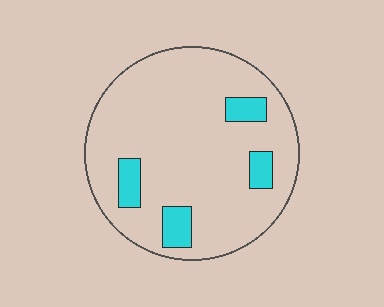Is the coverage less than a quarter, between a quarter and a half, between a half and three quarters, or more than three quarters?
Less than a quarter.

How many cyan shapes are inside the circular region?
4.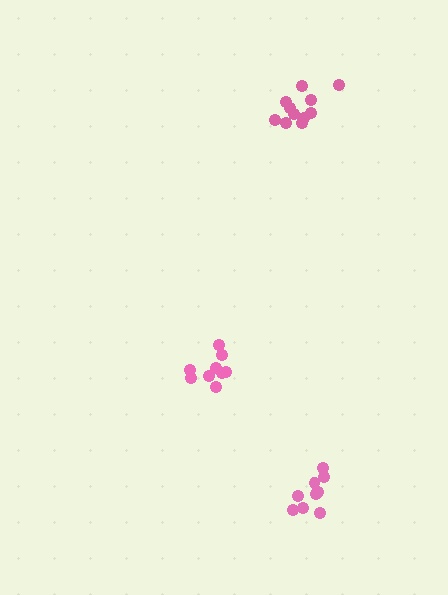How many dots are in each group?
Group 1: 11 dots, Group 2: 9 dots, Group 3: 9 dots (29 total).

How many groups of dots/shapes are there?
There are 3 groups.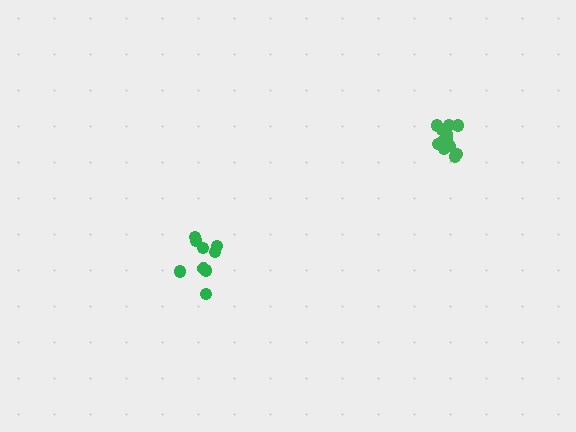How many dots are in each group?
Group 1: 9 dots, Group 2: 12 dots (21 total).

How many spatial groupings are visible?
There are 2 spatial groupings.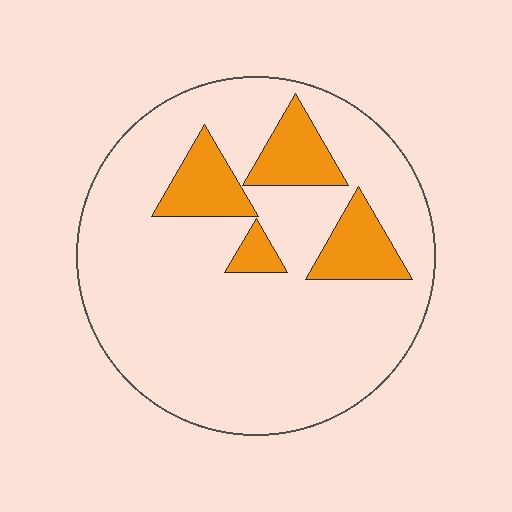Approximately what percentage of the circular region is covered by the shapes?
Approximately 15%.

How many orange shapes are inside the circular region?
4.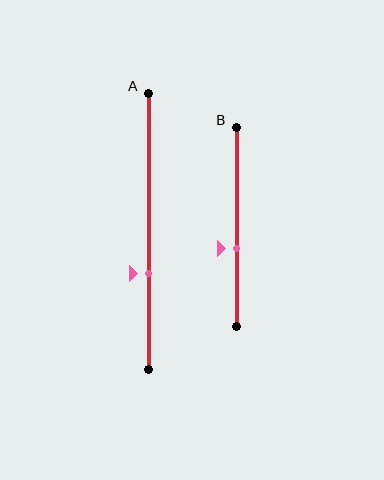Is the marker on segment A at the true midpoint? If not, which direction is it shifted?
No, the marker on segment A is shifted downward by about 15% of the segment length.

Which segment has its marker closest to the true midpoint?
Segment B has its marker closest to the true midpoint.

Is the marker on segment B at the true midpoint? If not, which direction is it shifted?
No, the marker on segment B is shifted downward by about 11% of the segment length.